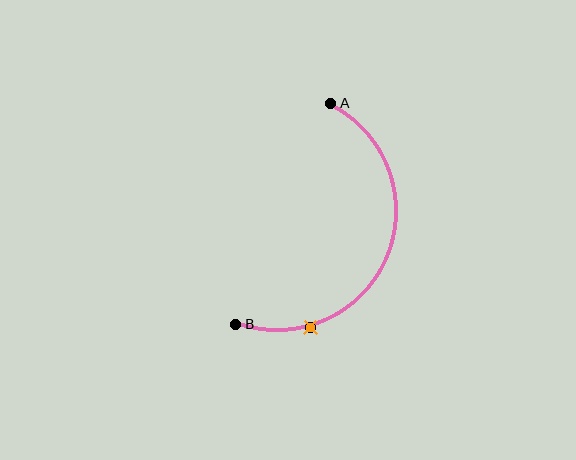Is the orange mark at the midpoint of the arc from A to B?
No. The orange mark lies on the arc but is closer to endpoint B. The arc midpoint would be at the point on the curve equidistant along the arc from both A and B.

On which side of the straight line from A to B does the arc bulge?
The arc bulges to the right of the straight line connecting A and B.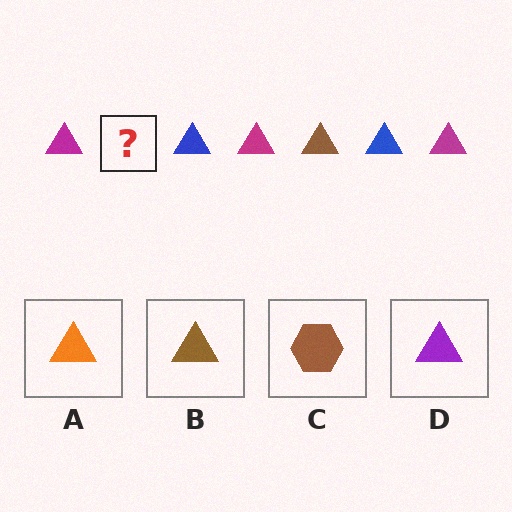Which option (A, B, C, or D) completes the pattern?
B.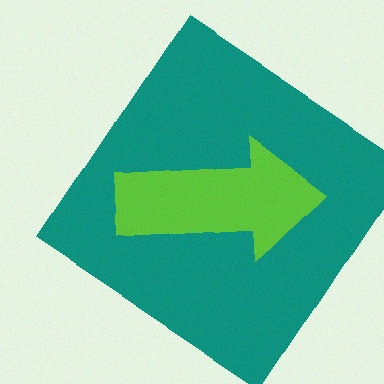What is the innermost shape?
The lime arrow.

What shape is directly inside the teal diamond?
The lime arrow.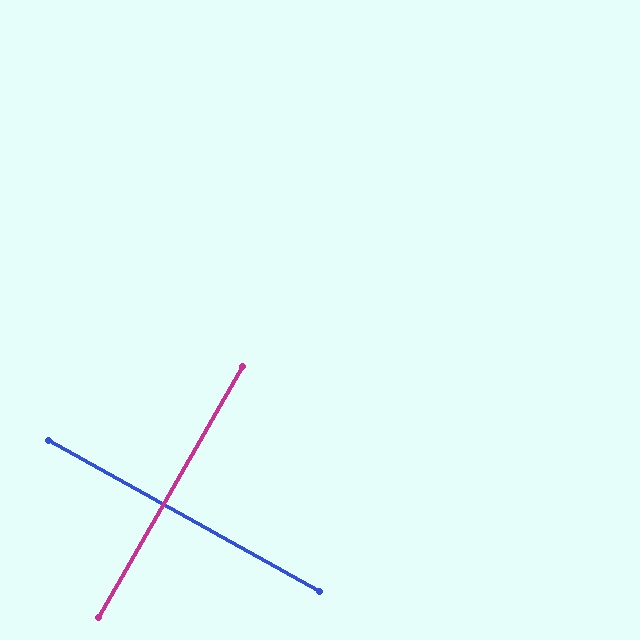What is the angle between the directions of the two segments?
Approximately 89 degrees.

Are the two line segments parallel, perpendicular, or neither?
Perpendicular — they meet at approximately 89°.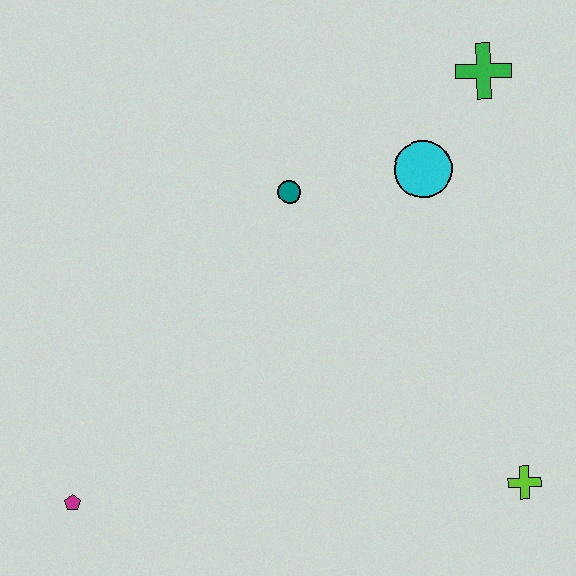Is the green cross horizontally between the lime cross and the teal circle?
Yes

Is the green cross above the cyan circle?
Yes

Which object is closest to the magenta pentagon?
The teal circle is closest to the magenta pentagon.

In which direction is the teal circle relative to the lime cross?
The teal circle is above the lime cross.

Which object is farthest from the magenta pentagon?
The green cross is farthest from the magenta pentagon.